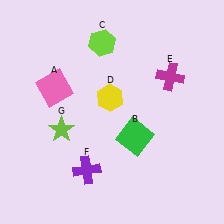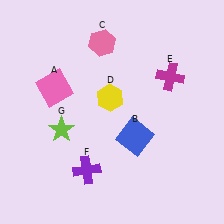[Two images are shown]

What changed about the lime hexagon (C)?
In Image 1, C is lime. In Image 2, it changed to pink.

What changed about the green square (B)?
In Image 1, B is green. In Image 2, it changed to blue.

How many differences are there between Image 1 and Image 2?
There are 2 differences between the two images.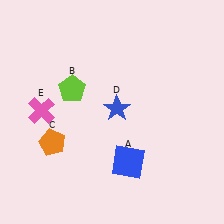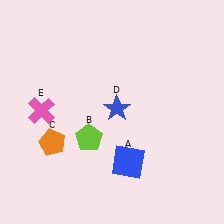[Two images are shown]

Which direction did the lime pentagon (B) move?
The lime pentagon (B) moved down.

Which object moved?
The lime pentagon (B) moved down.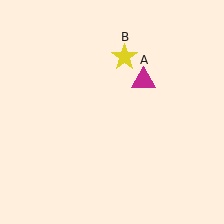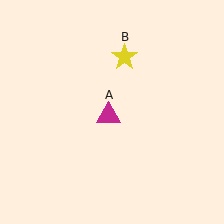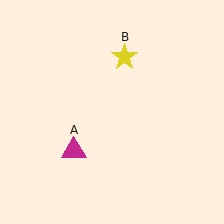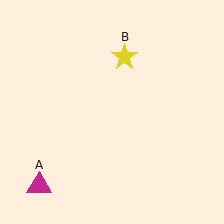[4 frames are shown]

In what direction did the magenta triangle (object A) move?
The magenta triangle (object A) moved down and to the left.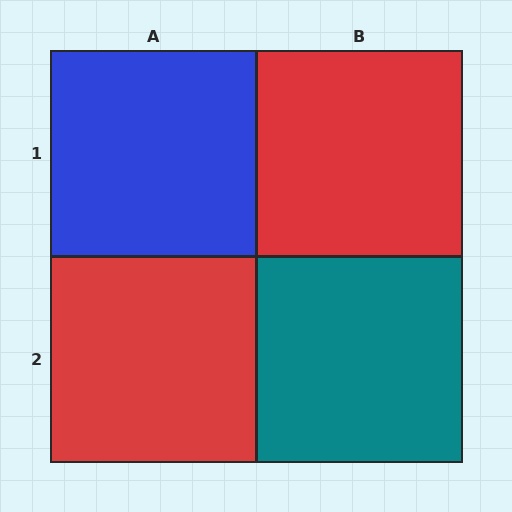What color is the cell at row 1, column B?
Red.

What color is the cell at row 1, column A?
Blue.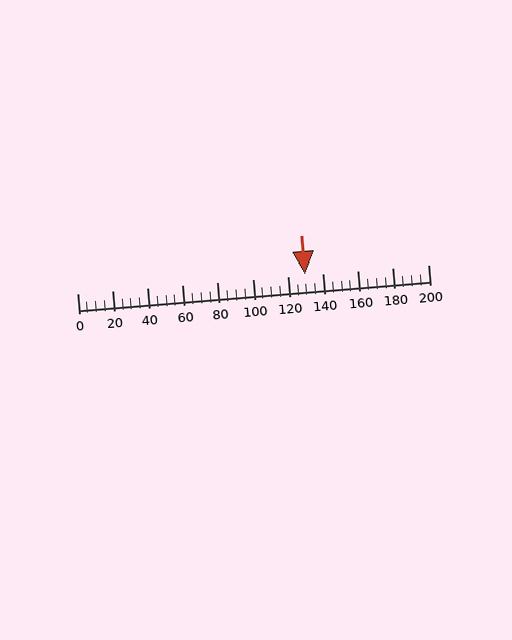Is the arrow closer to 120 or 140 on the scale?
The arrow is closer to 140.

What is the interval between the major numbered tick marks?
The major tick marks are spaced 20 units apart.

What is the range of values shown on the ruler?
The ruler shows values from 0 to 200.